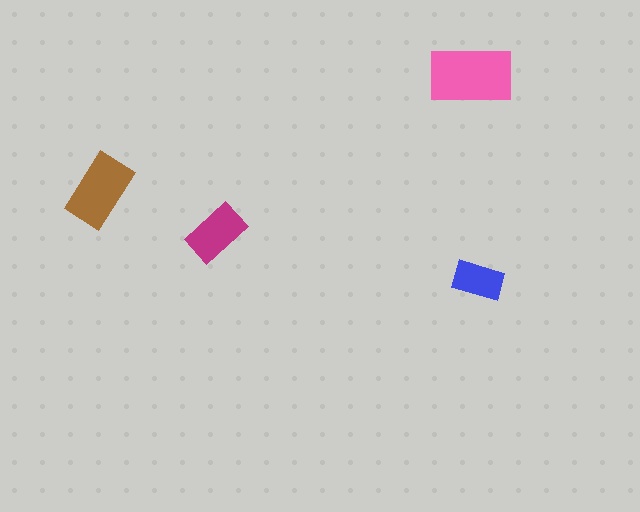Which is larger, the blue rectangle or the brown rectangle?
The brown one.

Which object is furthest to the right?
The blue rectangle is rightmost.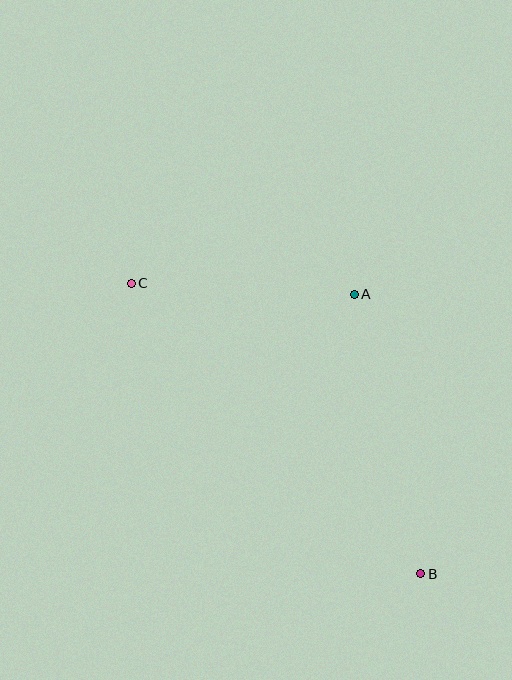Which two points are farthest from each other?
Points B and C are farthest from each other.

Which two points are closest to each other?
Points A and C are closest to each other.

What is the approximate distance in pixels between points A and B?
The distance between A and B is approximately 287 pixels.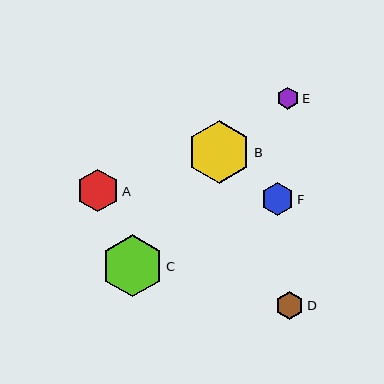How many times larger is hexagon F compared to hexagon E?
Hexagon F is approximately 1.4 times the size of hexagon E.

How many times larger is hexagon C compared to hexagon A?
Hexagon C is approximately 1.5 times the size of hexagon A.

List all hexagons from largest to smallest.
From largest to smallest: B, C, A, F, D, E.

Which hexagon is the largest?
Hexagon B is the largest with a size of approximately 63 pixels.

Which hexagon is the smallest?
Hexagon E is the smallest with a size of approximately 22 pixels.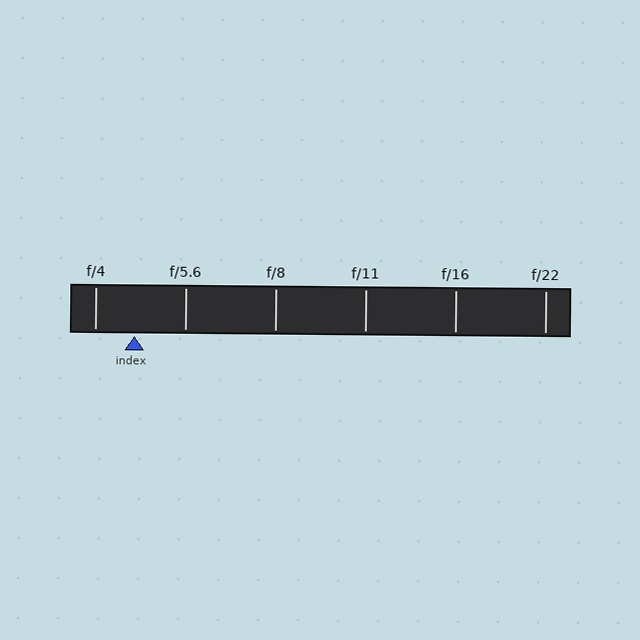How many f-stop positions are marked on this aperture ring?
There are 6 f-stop positions marked.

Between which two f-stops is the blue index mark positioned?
The index mark is between f/4 and f/5.6.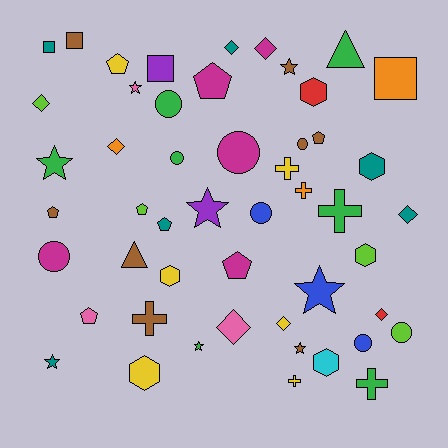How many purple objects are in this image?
There are 2 purple objects.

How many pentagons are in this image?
There are 8 pentagons.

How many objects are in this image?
There are 50 objects.